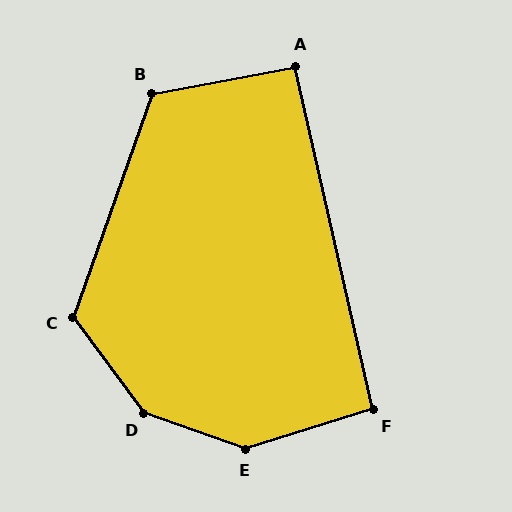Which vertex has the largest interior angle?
D, at approximately 146 degrees.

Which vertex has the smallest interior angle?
A, at approximately 92 degrees.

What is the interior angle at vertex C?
Approximately 124 degrees (obtuse).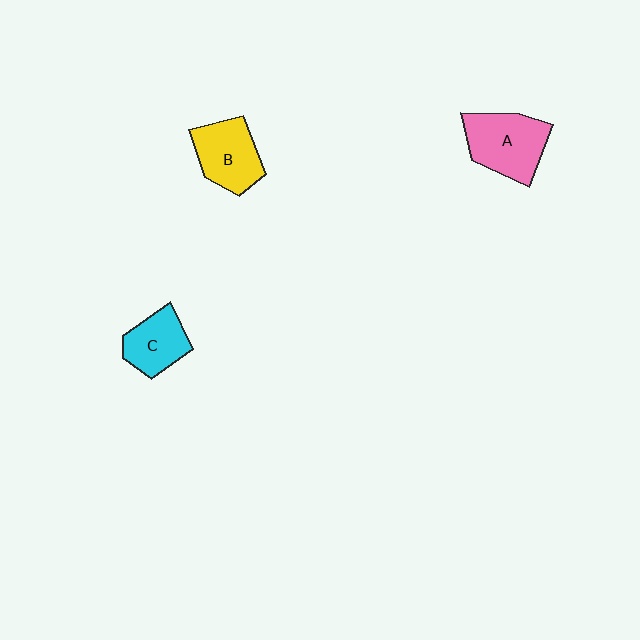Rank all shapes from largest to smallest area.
From largest to smallest: A (pink), B (yellow), C (cyan).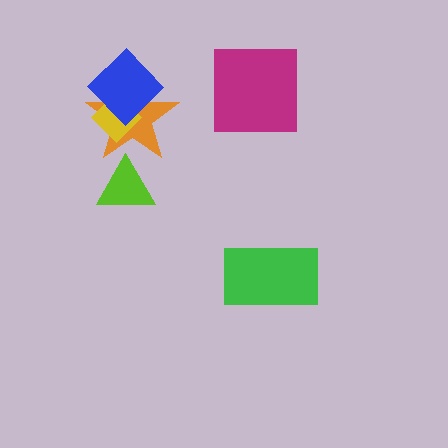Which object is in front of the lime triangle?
The orange star is in front of the lime triangle.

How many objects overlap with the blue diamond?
2 objects overlap with the blue diamond.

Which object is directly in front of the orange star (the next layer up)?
The yellow diamond is directly in front of the orange star.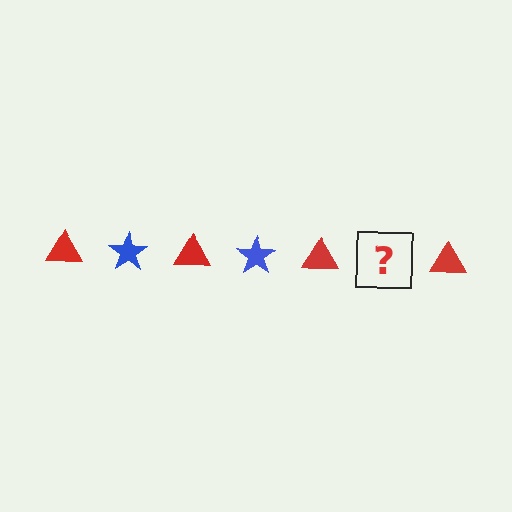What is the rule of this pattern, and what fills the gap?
The rule is that the pattern alternates between red triangle and blue star. The gap should be filled with a blue star.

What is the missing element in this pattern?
The missing element is a blue star.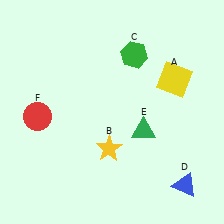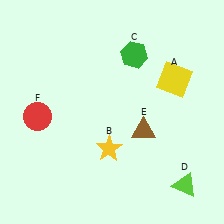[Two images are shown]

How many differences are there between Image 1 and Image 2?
There are 2 differences between the two images.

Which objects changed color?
D changed from blue to lime. E changed from green to brown.